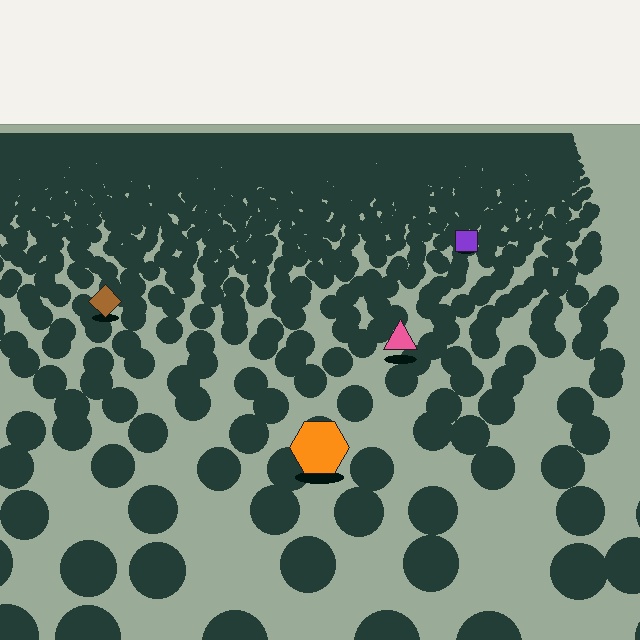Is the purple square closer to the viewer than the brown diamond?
No. The brown diamond is closer — you can tell from the texture gradient: the ground texture is coarser near it.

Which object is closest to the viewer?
The orange hexagon is closest. The texture marks near it are larger and more spread out.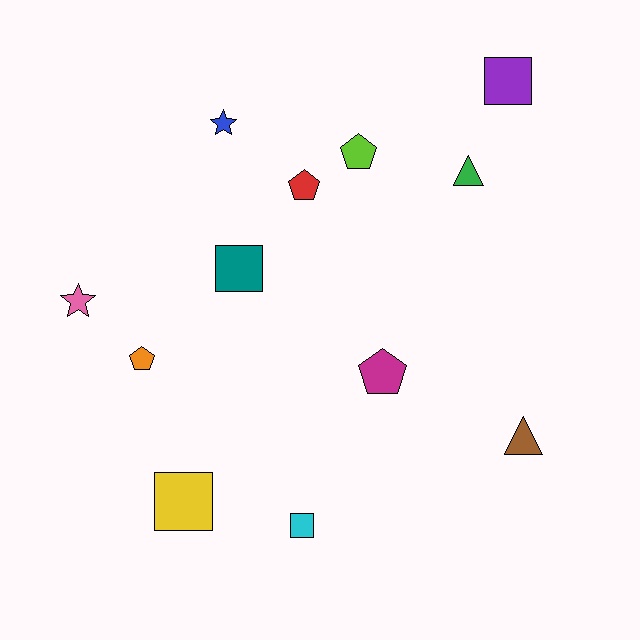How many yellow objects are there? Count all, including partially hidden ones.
There is 1 yellow object.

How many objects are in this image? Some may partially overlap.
There are 12 objects.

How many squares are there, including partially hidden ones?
There are 4 squares.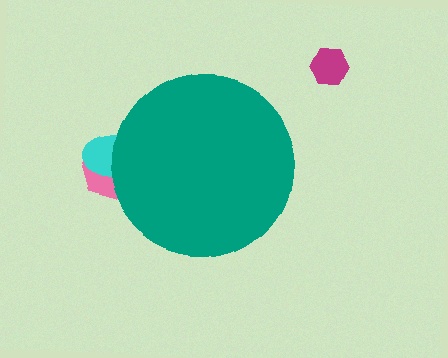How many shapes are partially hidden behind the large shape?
2 shapes are partially hidden.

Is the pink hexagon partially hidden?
Yes, the pink hexagon is partially hidden behind the teal circle.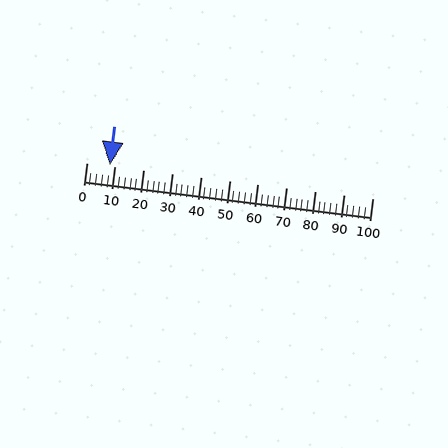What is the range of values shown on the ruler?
The ruler shows values from 0 to 100.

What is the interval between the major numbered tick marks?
The major tick marks are spaced 10 units apart.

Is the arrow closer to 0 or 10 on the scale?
The arrow is closer to 10.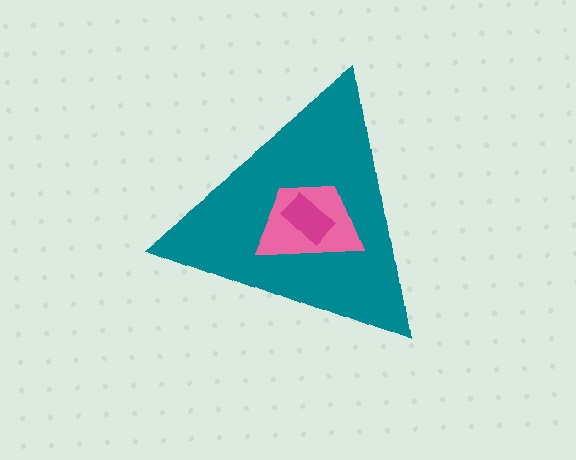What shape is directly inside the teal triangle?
The pink trapezoid.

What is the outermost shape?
The teal triangle.